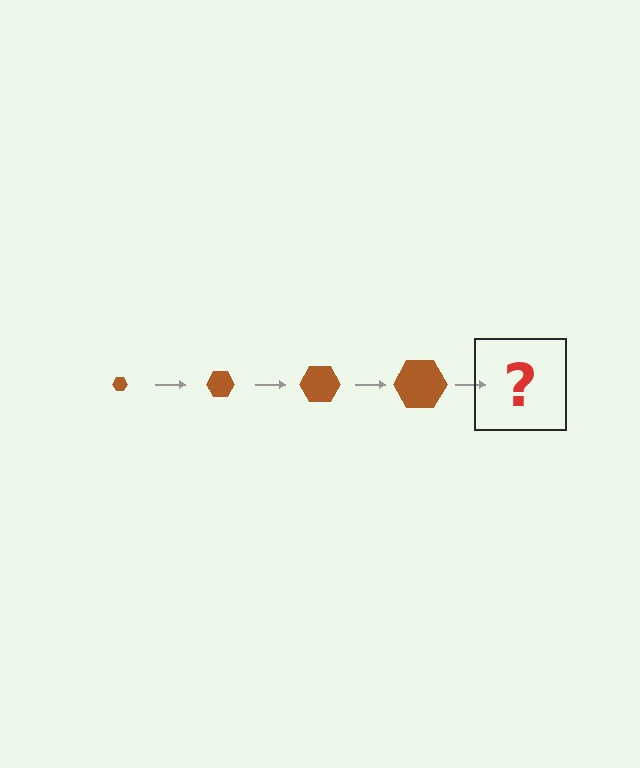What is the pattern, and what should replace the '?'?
The pattern is that the hexagon gets progressively larger each step. The '?' should be a brown hexagon, larger than the previous one.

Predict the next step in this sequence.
The next step is a brown hexagon, larger than the previous one.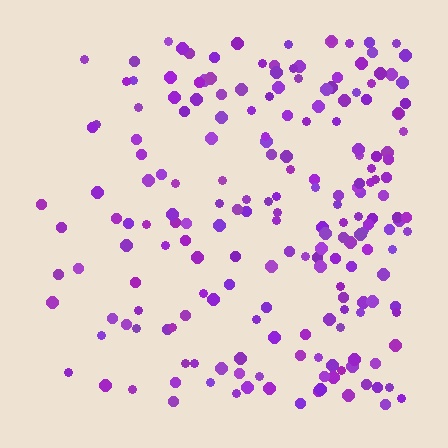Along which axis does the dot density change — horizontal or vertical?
Horizontal.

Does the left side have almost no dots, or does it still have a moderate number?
Still a moderate number, just noticeably fewer than the right.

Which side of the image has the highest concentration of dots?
The right.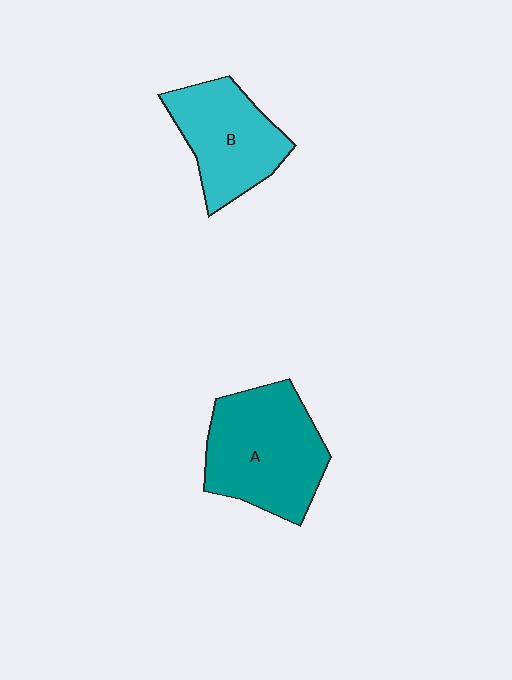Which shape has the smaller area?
Shape B (cyan).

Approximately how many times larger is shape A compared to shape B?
Approximately 1.3 times.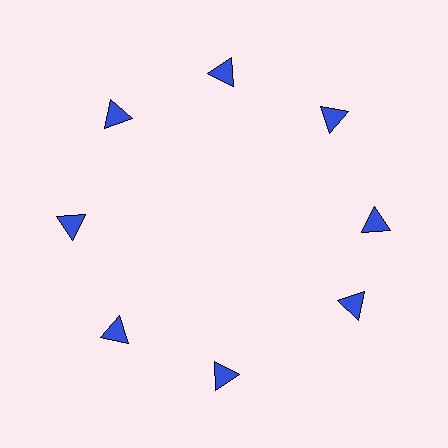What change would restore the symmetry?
The symmetry would be restored by rotating it back into even spacing with its neighbors so that all 8 triangles sit at equal angles and equal distance from the center.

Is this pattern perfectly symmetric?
No. The 8 blue triangles are arranged in a ring, but one element near the 4 o'clock position is rotated out of alignment along the ring, breaking the 8-fold rotational symmetry.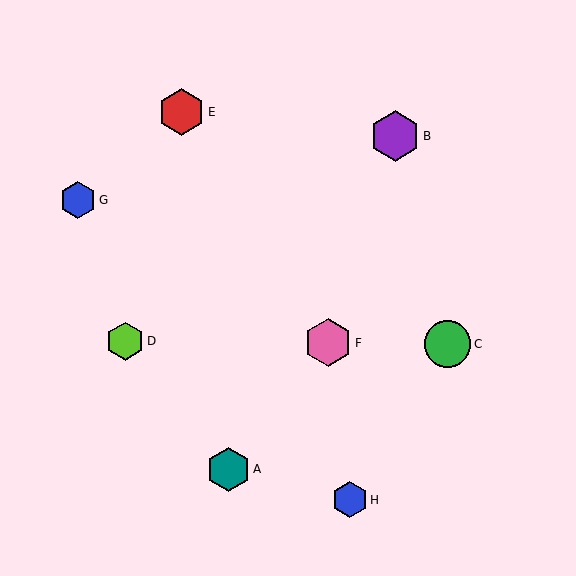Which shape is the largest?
The purple hexagon (labeled B) is the largest.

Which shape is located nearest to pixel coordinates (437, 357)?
The green circle (labeled C) at (448, 344) is nearest to that location.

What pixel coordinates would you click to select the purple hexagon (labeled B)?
Click at (395, 136) to select the purple hexagon B.